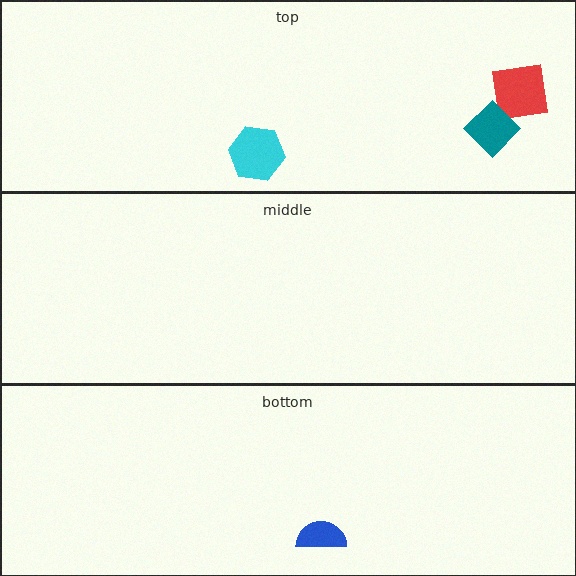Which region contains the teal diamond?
The top region.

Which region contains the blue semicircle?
The bottom region.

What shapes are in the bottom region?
The blue semicircle.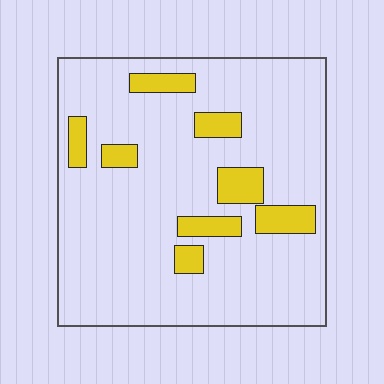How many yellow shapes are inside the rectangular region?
8.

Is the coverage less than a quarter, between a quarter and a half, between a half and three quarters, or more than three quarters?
Less than a quarter.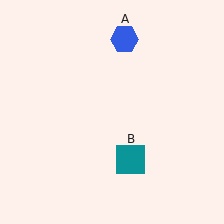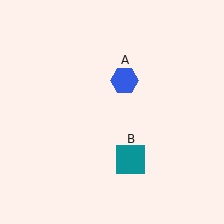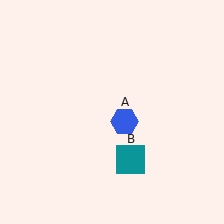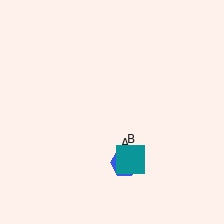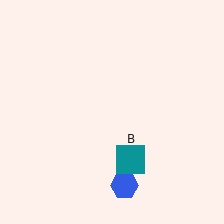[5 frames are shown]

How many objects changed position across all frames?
1 object changed position: blue hexagon (object A).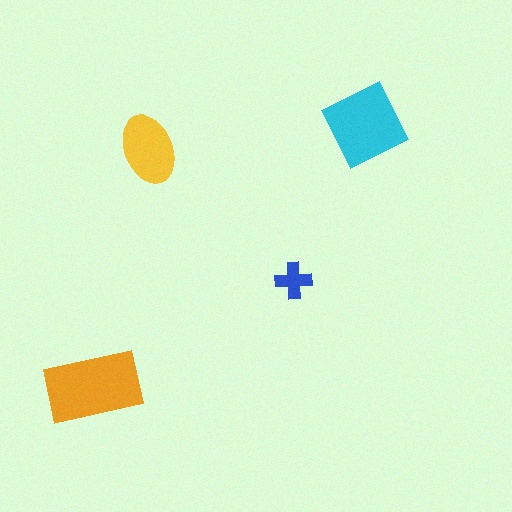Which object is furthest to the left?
The orange rectangle is leftmost.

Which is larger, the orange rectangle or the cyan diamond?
The orange rectangle.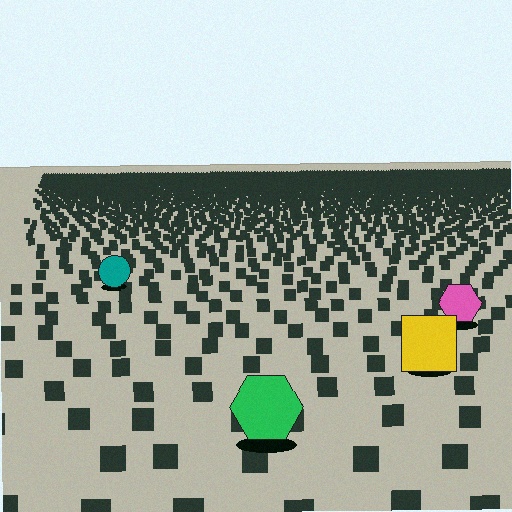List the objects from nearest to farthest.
From nearest to farthest: the green hexagon, the yellow square, the pink hexagon, the teal circle.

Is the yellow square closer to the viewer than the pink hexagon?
Yes. The yellow square is closer — you can tell from the texture gradient: the ground texture is coarser near it.